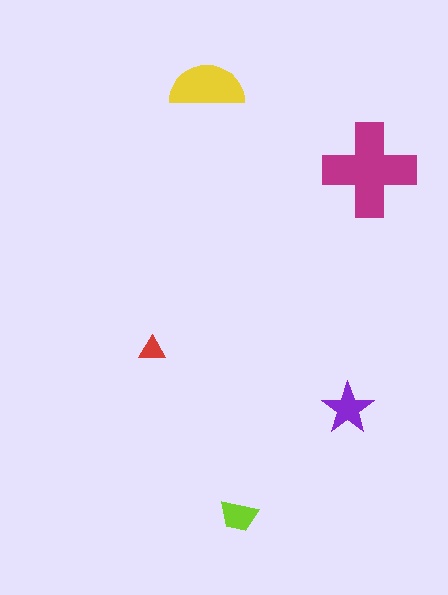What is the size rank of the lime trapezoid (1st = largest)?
4th.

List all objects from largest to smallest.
The magenta cross, the yellow semicircle, the purple star, the lime trapezoid, the red triangle.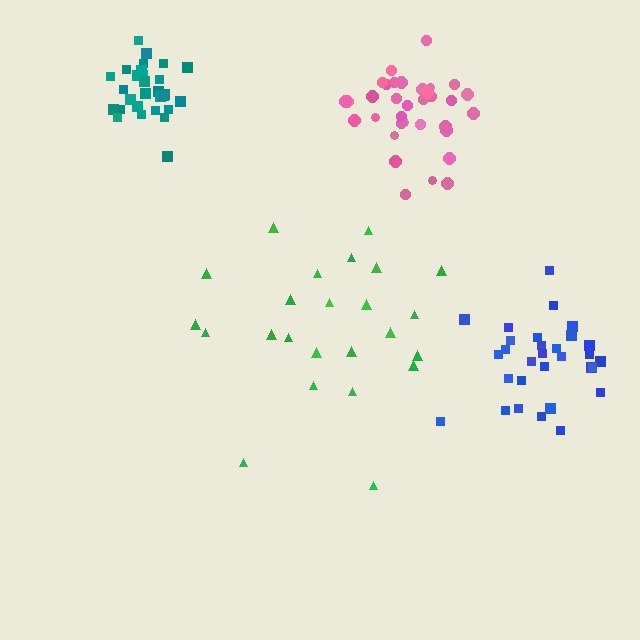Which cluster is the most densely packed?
Teal.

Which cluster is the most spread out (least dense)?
Green.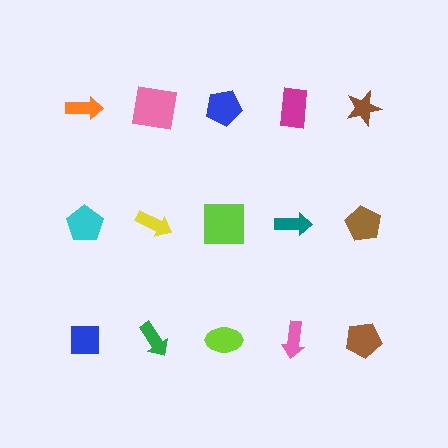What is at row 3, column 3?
A lime ellipse.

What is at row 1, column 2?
A pink square.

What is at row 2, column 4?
A teal arrow.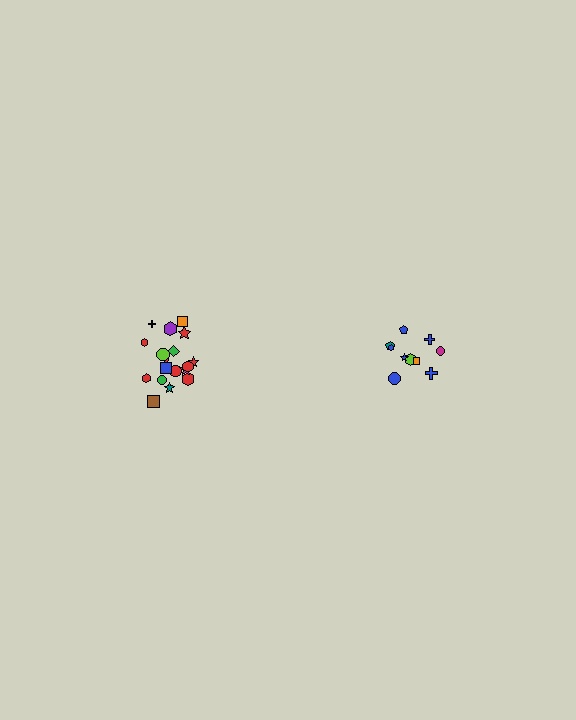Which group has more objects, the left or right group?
The left group.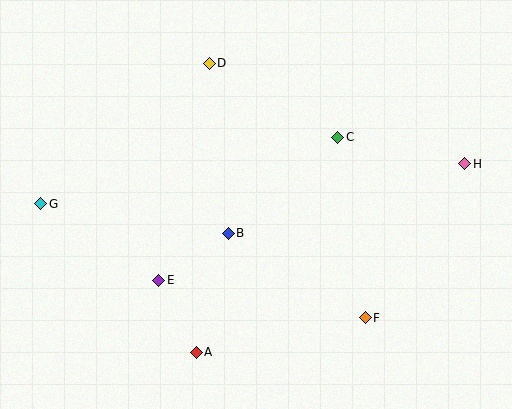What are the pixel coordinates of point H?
Point H is at (465, 164).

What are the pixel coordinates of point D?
Point D is at (209, 63).